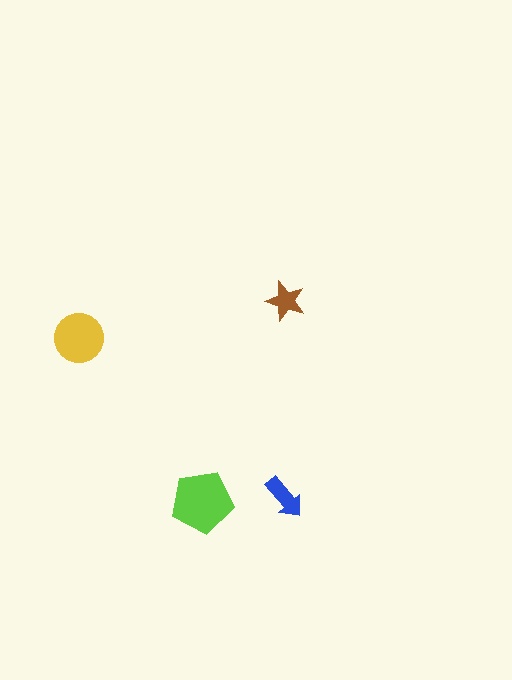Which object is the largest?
The lime pentagon.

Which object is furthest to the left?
The yellow circle is leftmost.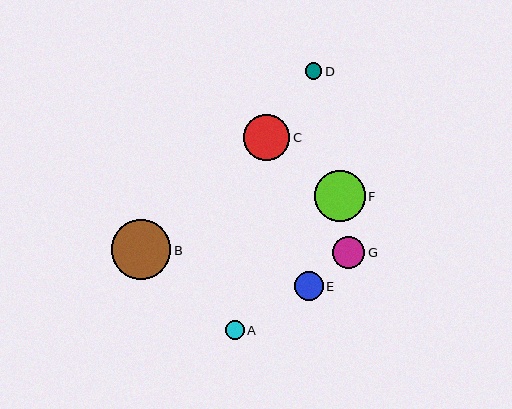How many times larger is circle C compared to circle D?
Circle C is approximately 2.8 times the size of circle D.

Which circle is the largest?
Circle B is the largest with a size of approximately 60 pixels.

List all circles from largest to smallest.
From largest to smallest: B, F, C, G, E, A, D.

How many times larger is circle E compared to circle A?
Circle E is approximately 1.6 times the size of circle A.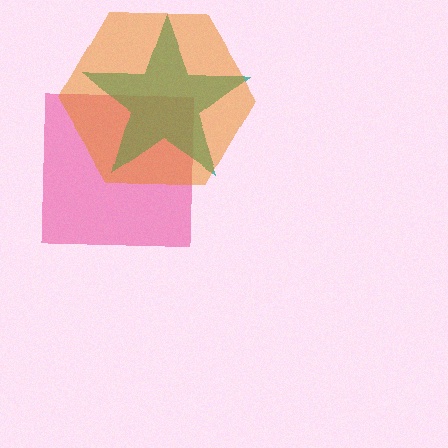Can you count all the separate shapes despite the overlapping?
Yes, there are 3 separate shapes.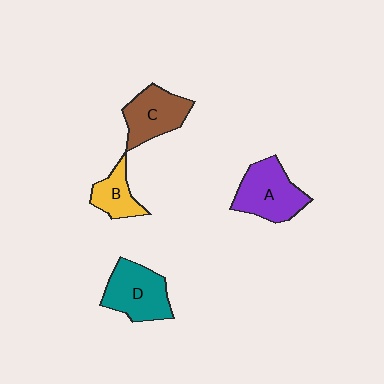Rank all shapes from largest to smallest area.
From largest to smallest: A (purple), D (teal), C (brown), B (yellow).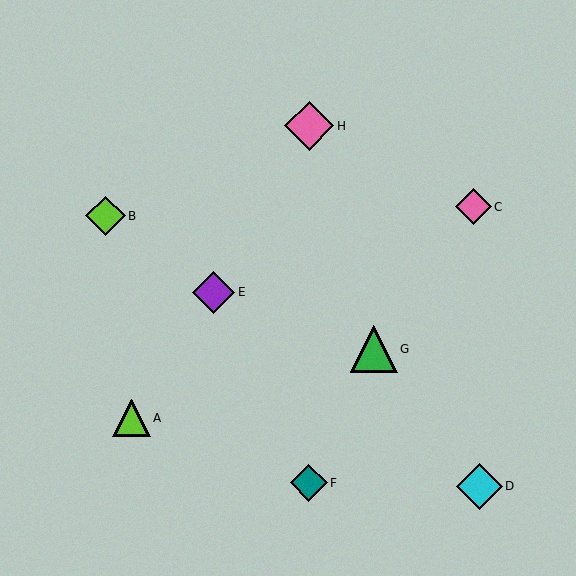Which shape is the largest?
The pink diamond (labeled H) is the largest.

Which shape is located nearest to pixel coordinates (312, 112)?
The pink diamond (labeled H) at (309, 126) is nearest to that location.